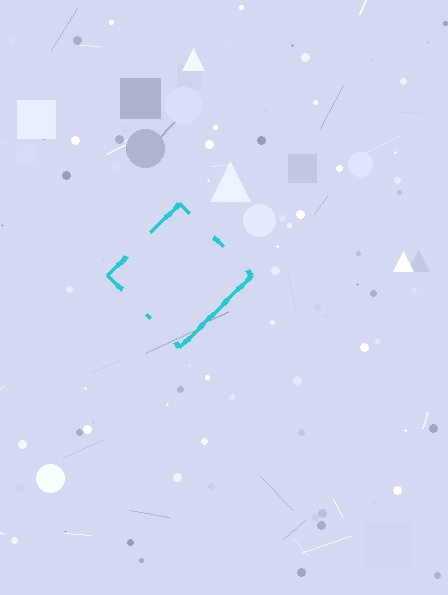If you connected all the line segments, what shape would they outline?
They would outline a diamond.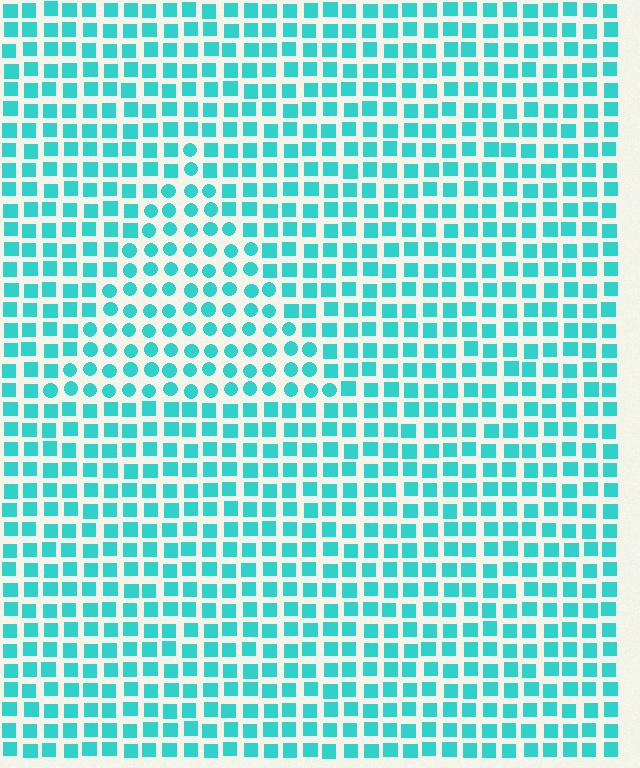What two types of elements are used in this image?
The image uses circles inside the triangle region and squares outside it.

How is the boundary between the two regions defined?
The boundary is defined by a change in element shape: circles inside vs. squares outside. All elements share the same color and spacing.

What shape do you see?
I see a triangle.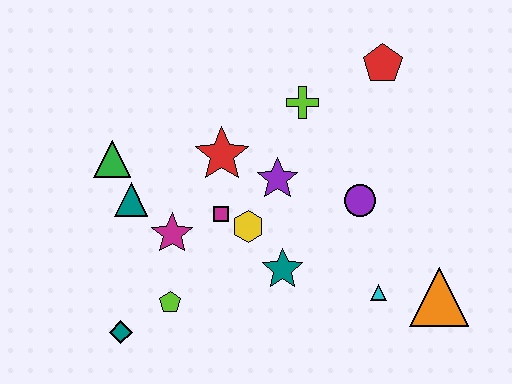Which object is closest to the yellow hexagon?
The magenta square is closest to the yellow hexagon.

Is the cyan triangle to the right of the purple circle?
Yes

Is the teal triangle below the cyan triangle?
No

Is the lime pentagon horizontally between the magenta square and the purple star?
No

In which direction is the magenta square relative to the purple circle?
The magenta square is to the left of the purple circle.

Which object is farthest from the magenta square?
The orange triangle is farthest from the magenta square.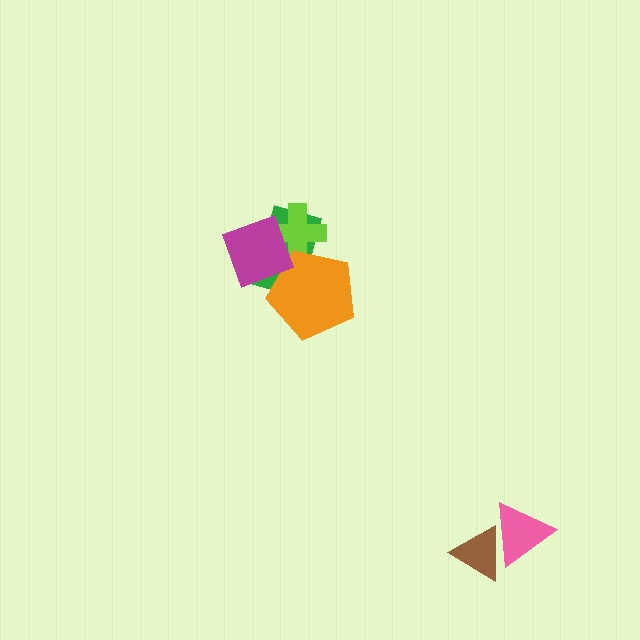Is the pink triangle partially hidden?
Yes, it is partially covered by another shape.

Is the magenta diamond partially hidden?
No, no other shape covers it.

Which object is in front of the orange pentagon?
The magenta diamond is in front of the orange pentagon.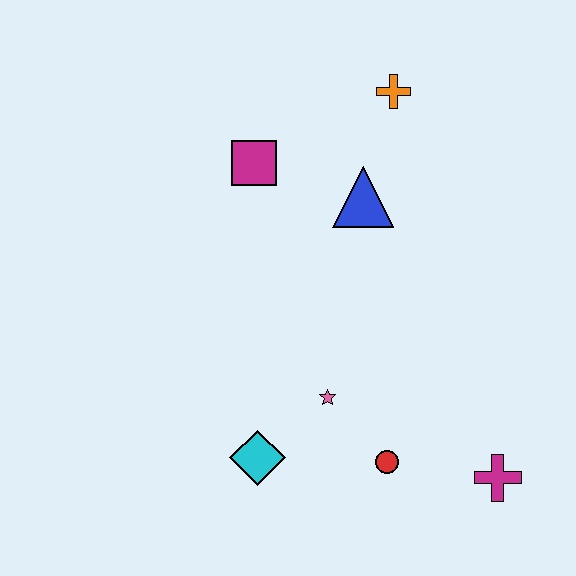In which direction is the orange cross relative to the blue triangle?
The orange cross is above the blue triangle.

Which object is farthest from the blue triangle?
The magenta cross is farthest from the blue triangle.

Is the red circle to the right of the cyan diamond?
Yes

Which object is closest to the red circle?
The pink star is closest to the red circle.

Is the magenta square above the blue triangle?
Yes